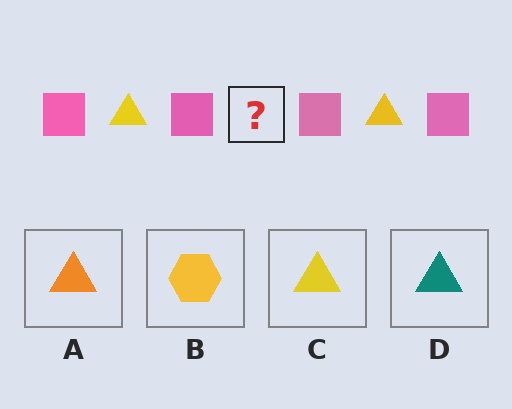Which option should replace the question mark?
Option C.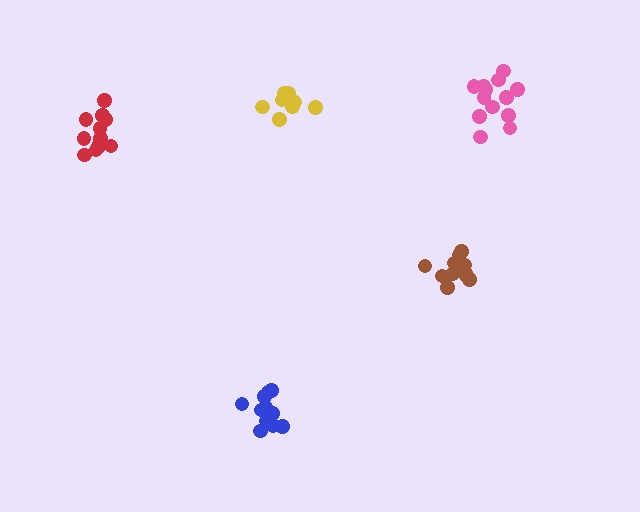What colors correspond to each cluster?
The clusters are colored: blue, yellow, brown, red, pink.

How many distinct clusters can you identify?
There are 5 distinct clusters.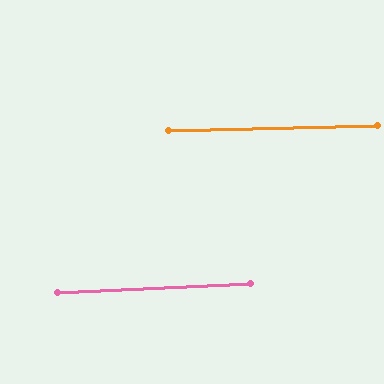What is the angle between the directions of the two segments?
Approximately 1 degree.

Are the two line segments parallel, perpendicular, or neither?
Parallel — their directions differ by only 1.3°.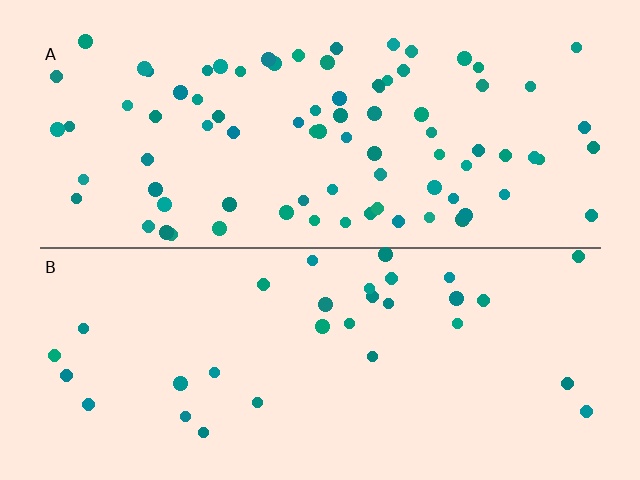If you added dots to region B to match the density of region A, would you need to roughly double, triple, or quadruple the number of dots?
Approximately triple.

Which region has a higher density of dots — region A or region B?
A (the top).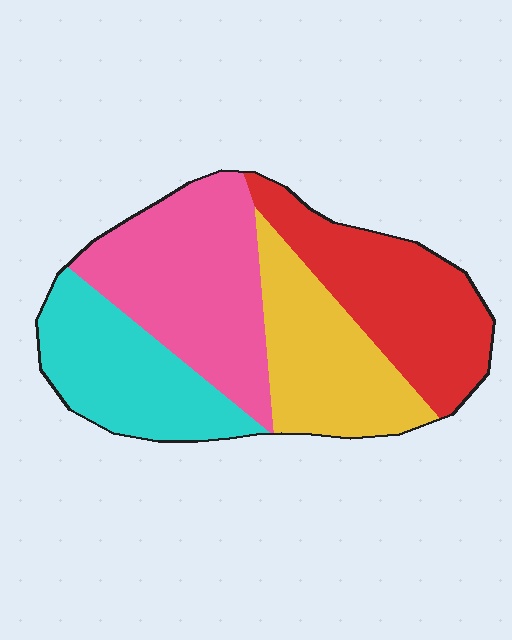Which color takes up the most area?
Pink, at roughly 30%.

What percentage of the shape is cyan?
Cyan takes up between a sixth and a third of the shape.